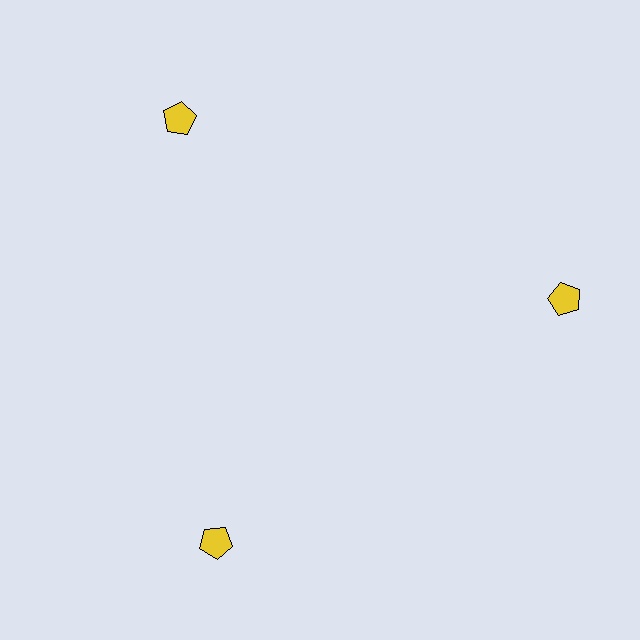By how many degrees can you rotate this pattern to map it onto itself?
The pattern maps onto itself every 120 degrees of rotation.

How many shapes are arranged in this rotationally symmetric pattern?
There are 3 shapes, arranged in 3 groups of 1.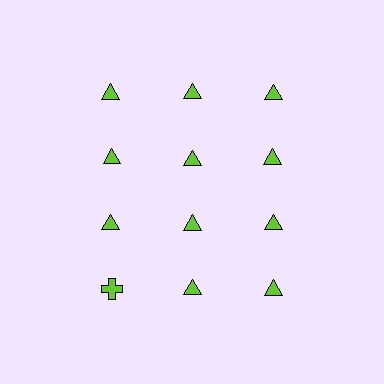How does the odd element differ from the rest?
It has a different shape: cross instead of triangle.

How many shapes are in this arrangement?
There are 12 shapes arranged in a grid pattern.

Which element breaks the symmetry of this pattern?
The lime cross in the fourth row, leftmost column breaks the symmetry. All other shapes are lime triangles.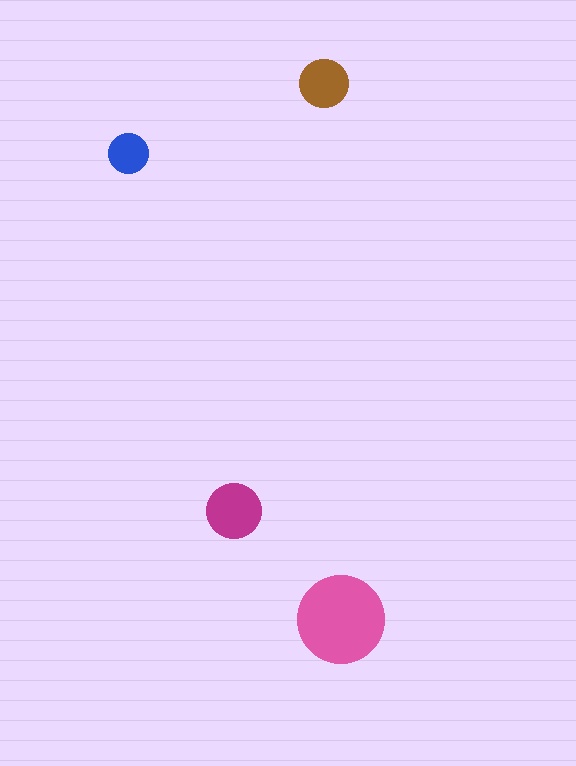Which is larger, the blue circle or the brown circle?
The brown one.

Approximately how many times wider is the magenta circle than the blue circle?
About 1.5 times wider.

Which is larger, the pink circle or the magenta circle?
The pink one.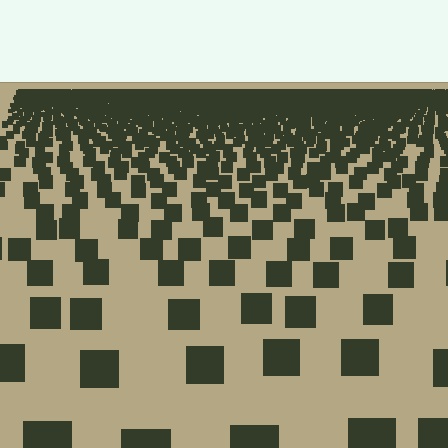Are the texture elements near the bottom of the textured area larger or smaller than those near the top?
Larger. Near the bottom, elements are closer to the viewer and appear at a bigger on-screen size.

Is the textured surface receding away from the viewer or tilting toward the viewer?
The surface is receding away from the viewer. Texture elements get smaller and denser toward the top.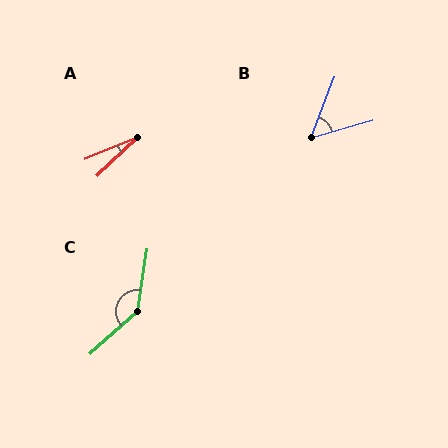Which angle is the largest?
C, at approximately 140 degrees.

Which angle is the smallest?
A, at approximately 21 degrees.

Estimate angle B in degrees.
Approximately 52 degrees.